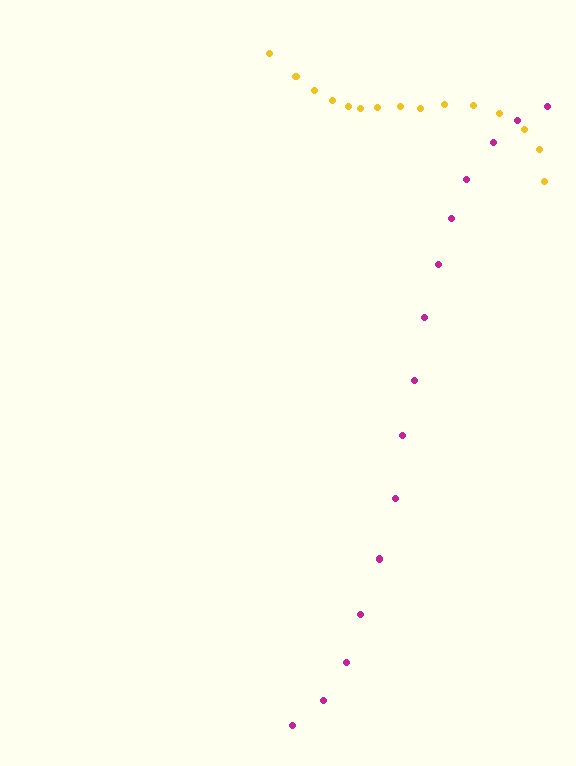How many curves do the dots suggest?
There are 2 distinct paths.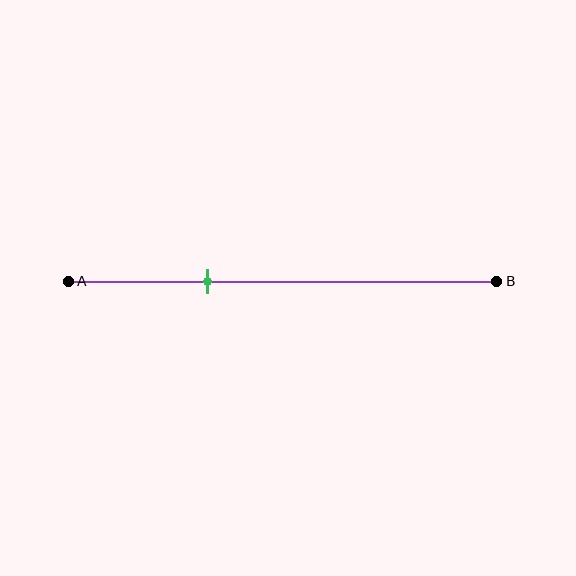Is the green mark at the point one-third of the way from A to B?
Yes, the mark is approximately at the one-third point.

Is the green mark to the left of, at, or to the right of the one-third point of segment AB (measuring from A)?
The green mark is approximately at the one-third point of segment AB.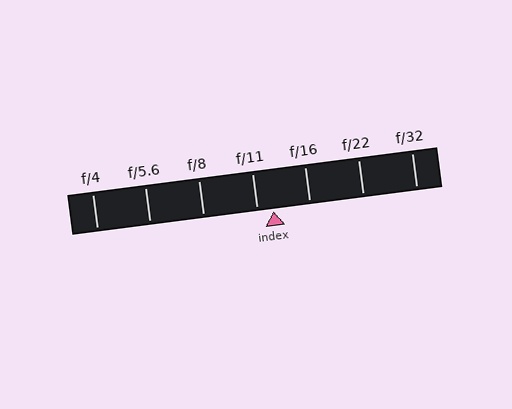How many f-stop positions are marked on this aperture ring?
There are 7 f-stop positions marked.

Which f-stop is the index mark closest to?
The index mark is closest to f/11.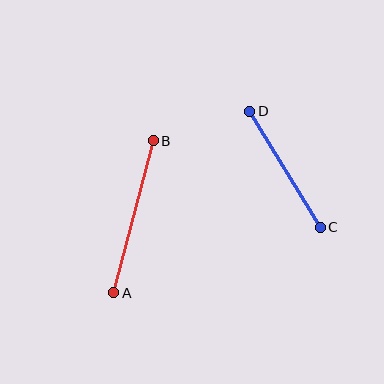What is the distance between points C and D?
The distance is approximately 136 pixels.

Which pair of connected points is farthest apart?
Points A and B are farthest apart.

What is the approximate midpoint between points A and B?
The midpoint is at approximately (133, 217) pixels.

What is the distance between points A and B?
The distance is approximately 157 pixels.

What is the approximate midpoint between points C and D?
The midpoint is at approximately (285, 169) pixels.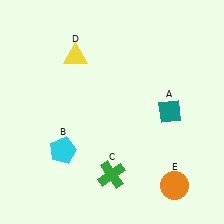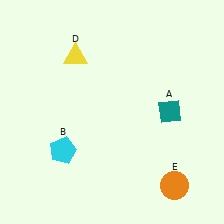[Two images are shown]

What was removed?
The green cross (C) was removed in Image 2.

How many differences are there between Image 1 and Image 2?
There is 1 difference between the two images.